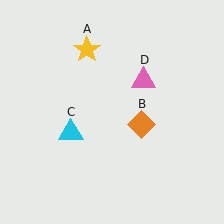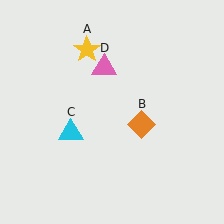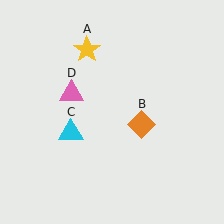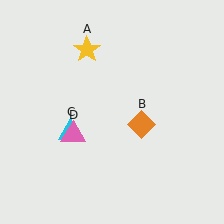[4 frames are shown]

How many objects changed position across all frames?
1 object changed position: pink triangle (object D).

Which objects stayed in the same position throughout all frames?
Yellow star (object A) and orange diamond (object B) and cyan triangle (object C) remained stationary.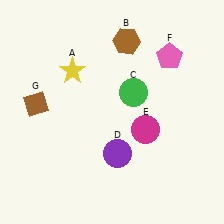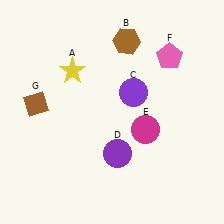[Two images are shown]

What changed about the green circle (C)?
In Image 1, C is green. In Image 2, it changed to purple.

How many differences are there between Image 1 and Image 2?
There is 1 difference between the two images.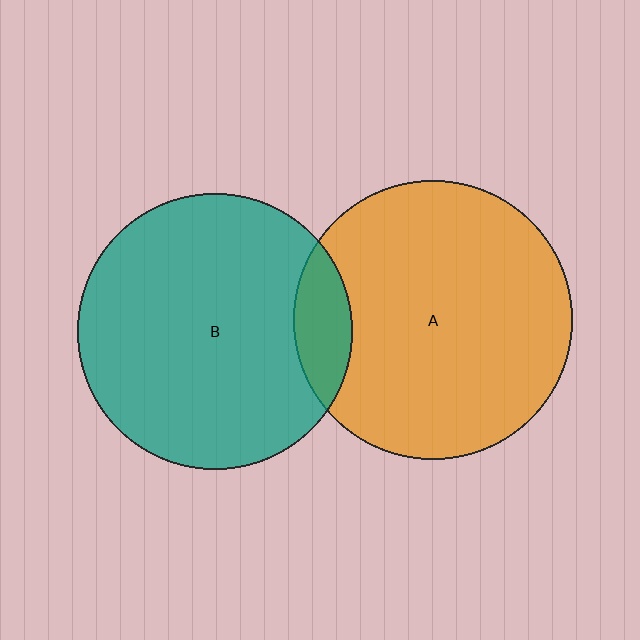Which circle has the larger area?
Circle A (orange).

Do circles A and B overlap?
Yes.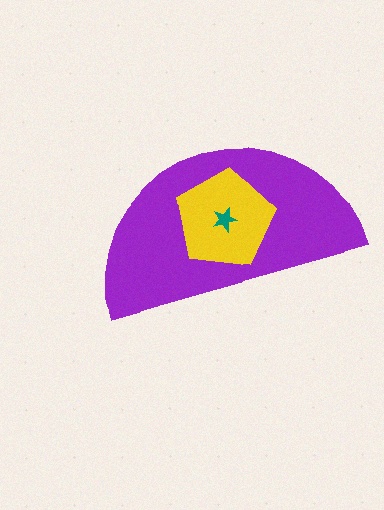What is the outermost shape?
The purple semicircle.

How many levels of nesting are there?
3.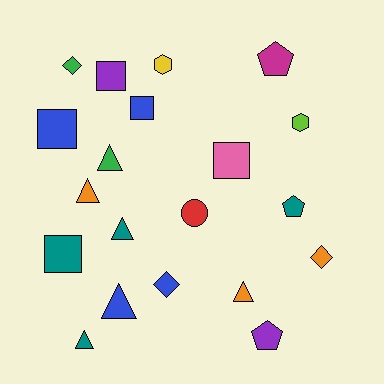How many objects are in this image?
There are 20 objects.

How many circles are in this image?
There is 1 circle.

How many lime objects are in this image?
There is 1 lime object.